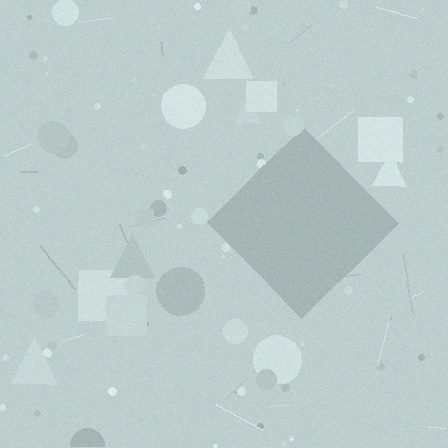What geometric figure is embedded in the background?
A diamond is embedded in the background.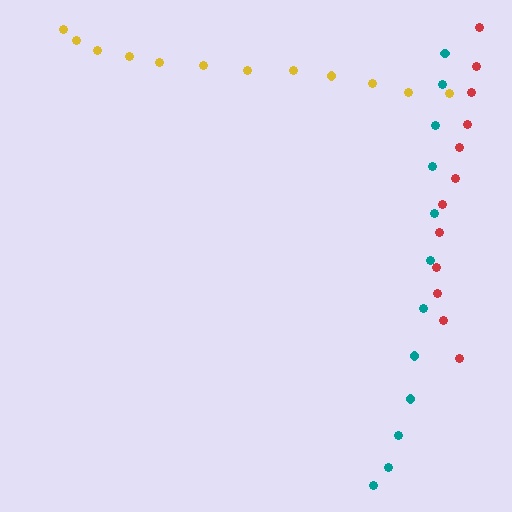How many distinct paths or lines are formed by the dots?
There are 3 distinct paths.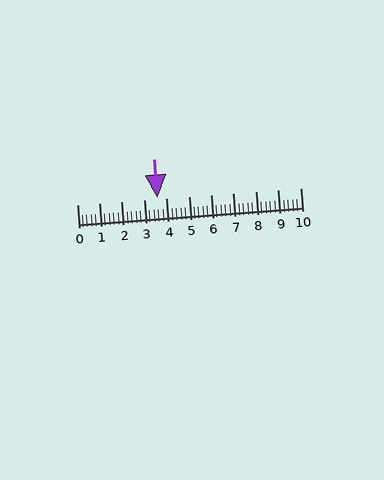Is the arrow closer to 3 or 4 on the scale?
The arrow is closer to 4.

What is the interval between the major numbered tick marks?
The major tick marks are spaced 1 units apart.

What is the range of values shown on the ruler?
The ruler shows values from 0 to 10.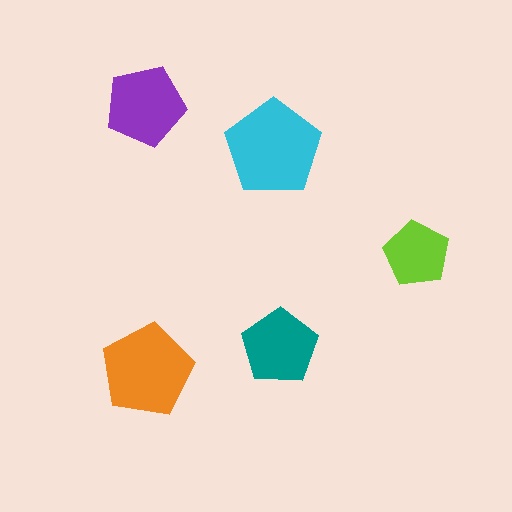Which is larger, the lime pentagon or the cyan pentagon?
The cyan one.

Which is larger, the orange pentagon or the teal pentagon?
The orange one.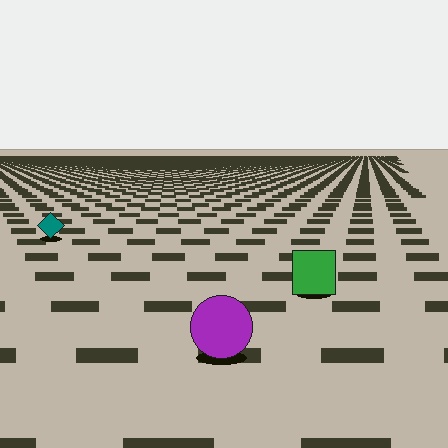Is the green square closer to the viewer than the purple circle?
No. The purple circle is closer — you can tell from the texture gradient: the ground texture is coarser near it.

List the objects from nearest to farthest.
From nearest to farthest: the purple circle, the green square, the teal diamond.